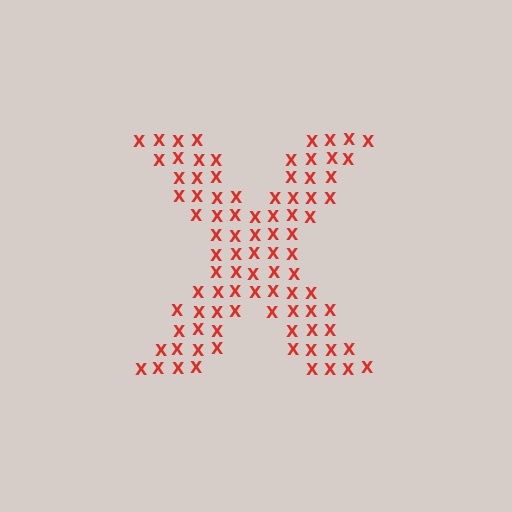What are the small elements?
The small elements are letter X's.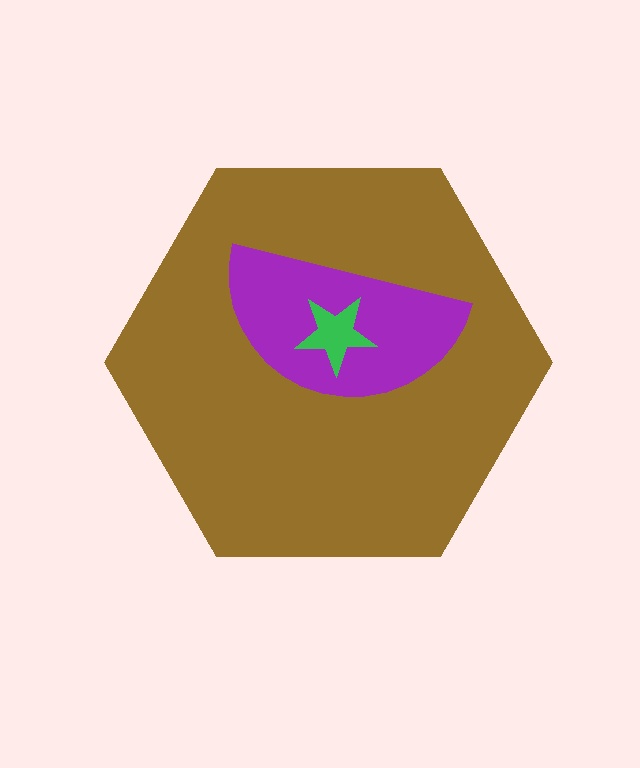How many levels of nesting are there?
3.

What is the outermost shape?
The brown hexagon.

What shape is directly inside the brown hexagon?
The purple semicircle.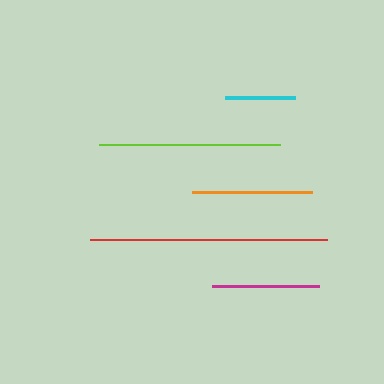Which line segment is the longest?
The red line is the longest at approximately 236 pixels.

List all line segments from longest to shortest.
From longest to shortest: red, lime, orange, magenta, cyan.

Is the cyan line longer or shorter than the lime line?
The lime line is longer than the cyan line.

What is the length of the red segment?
The red segment is approximately 236 pixels long.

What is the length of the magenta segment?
The magenta segment is approximately 107 pixels long.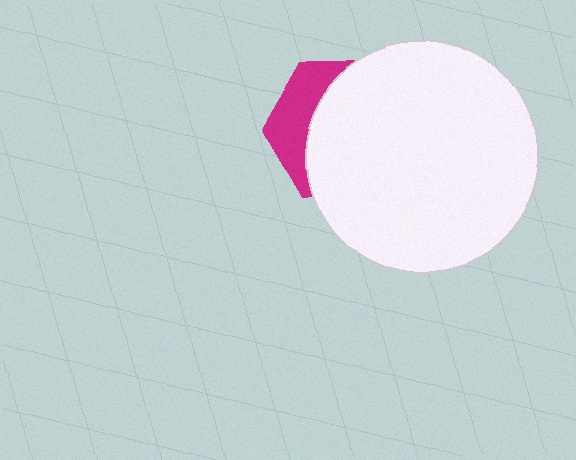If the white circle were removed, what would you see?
You would see the complete magenta hexagon.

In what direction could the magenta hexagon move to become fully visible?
The magenta hexagon could move left. That would shift it out from behind the white circle entirely.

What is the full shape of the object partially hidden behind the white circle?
The partially hidden object is a magenta hexagon.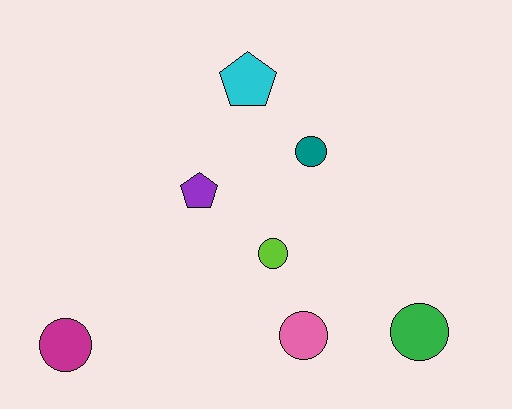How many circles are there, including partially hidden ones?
There are 5 circles.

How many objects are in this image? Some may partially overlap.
There are 7 objects.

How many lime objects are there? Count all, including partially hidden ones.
There is 1 lime object.